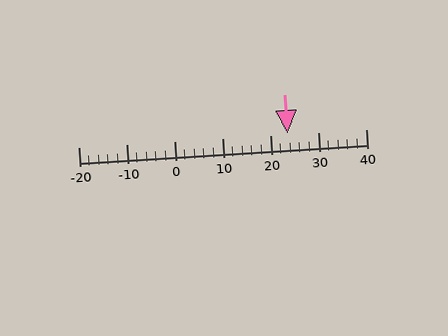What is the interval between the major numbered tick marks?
The major tick marks are spaced 10 units apart.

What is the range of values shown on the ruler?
The ruler shows values from -20 to 40.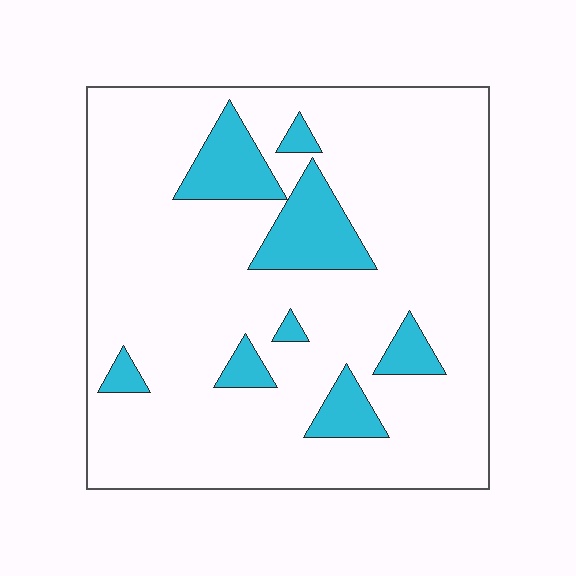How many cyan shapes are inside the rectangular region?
8.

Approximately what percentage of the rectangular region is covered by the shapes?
Approximately 15%.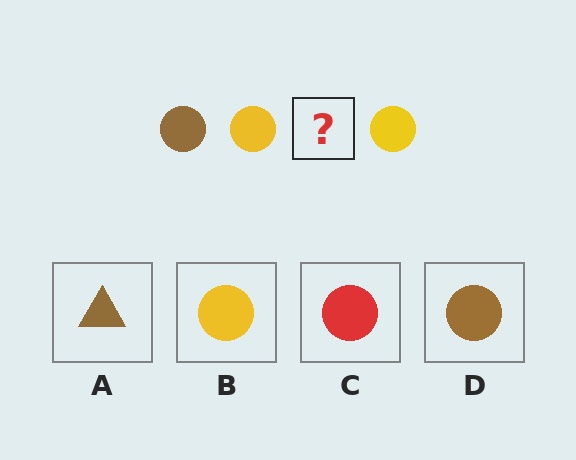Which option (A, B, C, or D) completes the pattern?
D.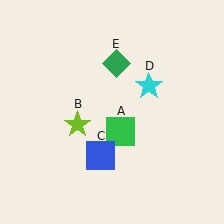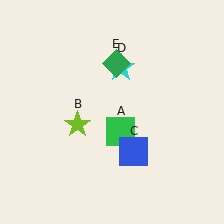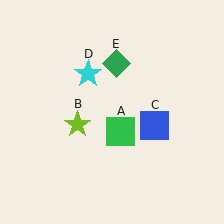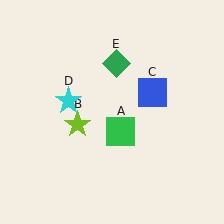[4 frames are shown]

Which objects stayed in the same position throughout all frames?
Green square (object A) and lime star (object B) and green diamond (object E) remained stationary.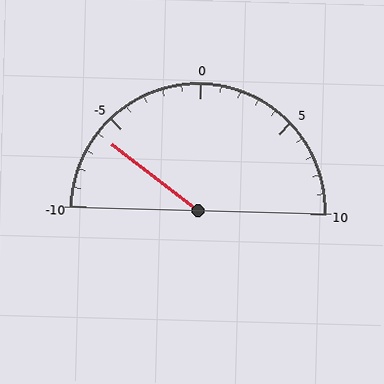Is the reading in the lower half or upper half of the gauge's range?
The reading is in the lower half of the range (-10 to 10).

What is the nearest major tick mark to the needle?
The nearest major tick mark is -5.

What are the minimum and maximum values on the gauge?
The gauge ranges from -10 to 10.